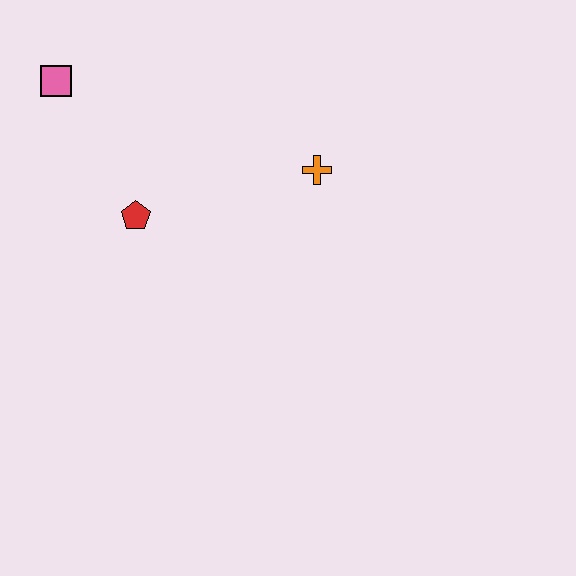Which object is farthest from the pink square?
The orange cross is farthest from the pink square.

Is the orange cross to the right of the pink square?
Yes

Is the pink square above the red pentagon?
Yes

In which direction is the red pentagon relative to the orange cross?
The red pentagon is to the left of the orange cross.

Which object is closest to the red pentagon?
The pink square is closest to the red pentagon.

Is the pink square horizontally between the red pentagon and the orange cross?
No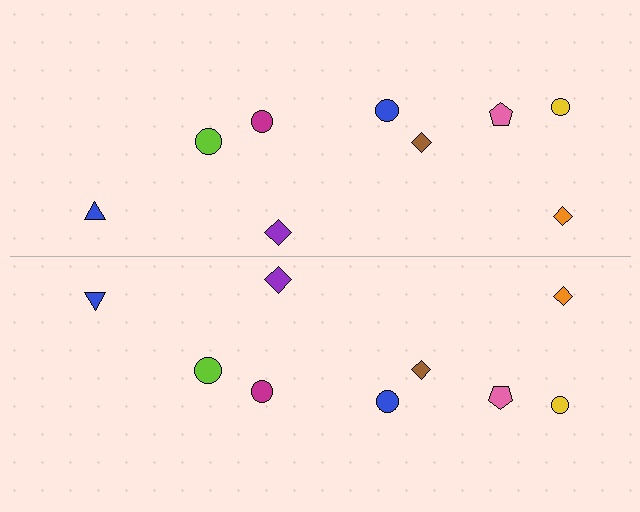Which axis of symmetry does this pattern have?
The pattern has a horizontal axis of symmetry running through the center of the image.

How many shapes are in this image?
There are 18 shapes in this image.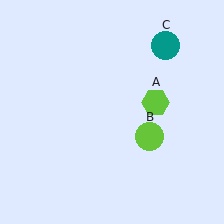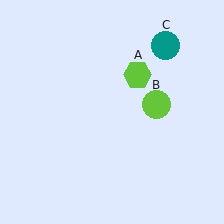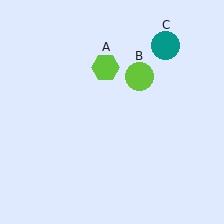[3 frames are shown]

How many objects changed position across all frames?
2 objects changed position: lime hexagon (object A), lime circle (object B).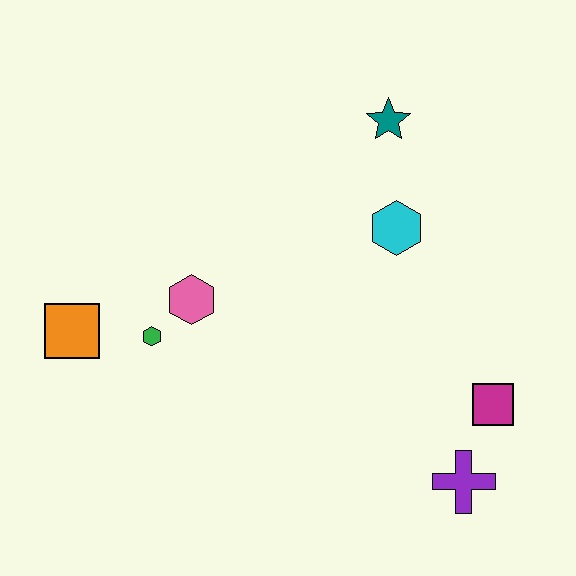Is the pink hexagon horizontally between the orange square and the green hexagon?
No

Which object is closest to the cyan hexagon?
The teal star is closest to the cyan hexagon.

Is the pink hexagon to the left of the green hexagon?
No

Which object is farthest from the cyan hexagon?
The orange square is farthest from the cyan hexagon.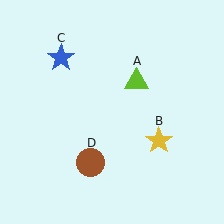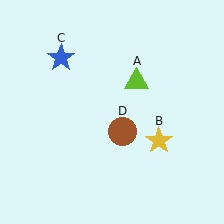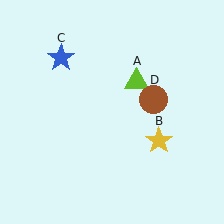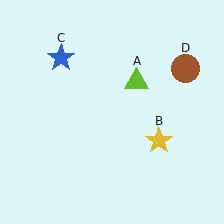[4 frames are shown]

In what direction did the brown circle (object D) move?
The brown circle (object D) moved up and to the right.